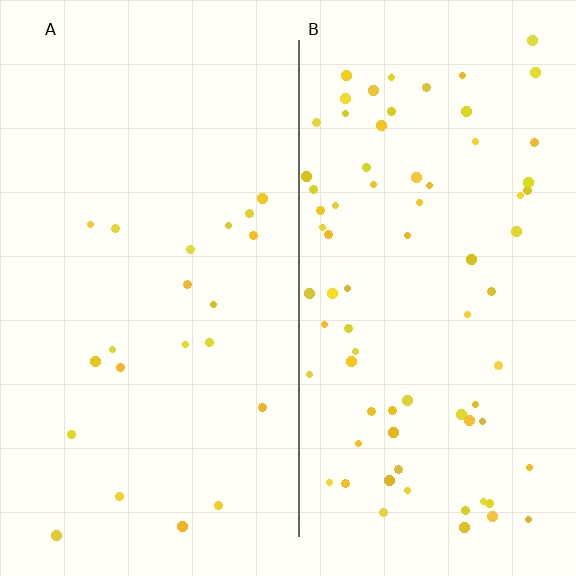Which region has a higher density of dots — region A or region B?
B (the right).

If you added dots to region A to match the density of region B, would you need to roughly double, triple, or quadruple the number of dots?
Approximately quadruple.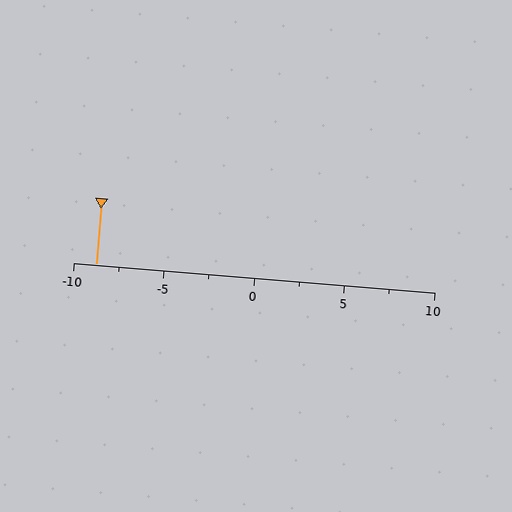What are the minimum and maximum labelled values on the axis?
The axis runs from -10 to 10.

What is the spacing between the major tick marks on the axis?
The major ticks are spaced 5 apart.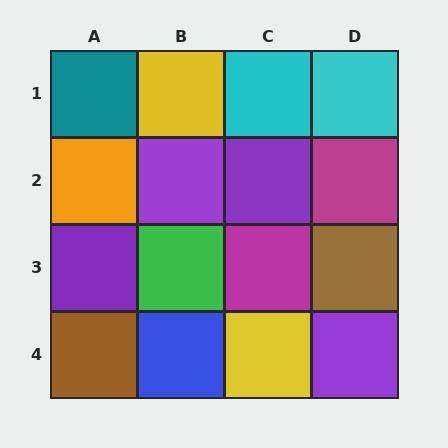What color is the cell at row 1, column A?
Teal.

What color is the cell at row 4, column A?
Brown.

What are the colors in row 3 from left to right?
Purple, green, magenta, brown.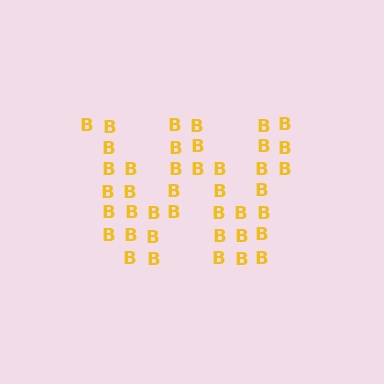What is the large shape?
The large shape is the letter W.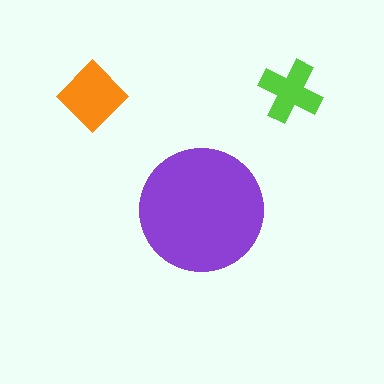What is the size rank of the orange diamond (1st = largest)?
2nd.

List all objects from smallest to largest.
The lime cross, the orange diamond, the purple circle.